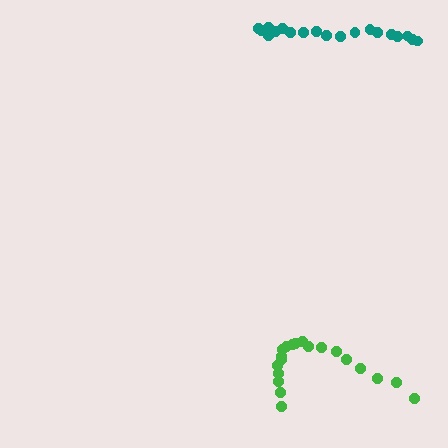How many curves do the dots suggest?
There are 2 distinct paths.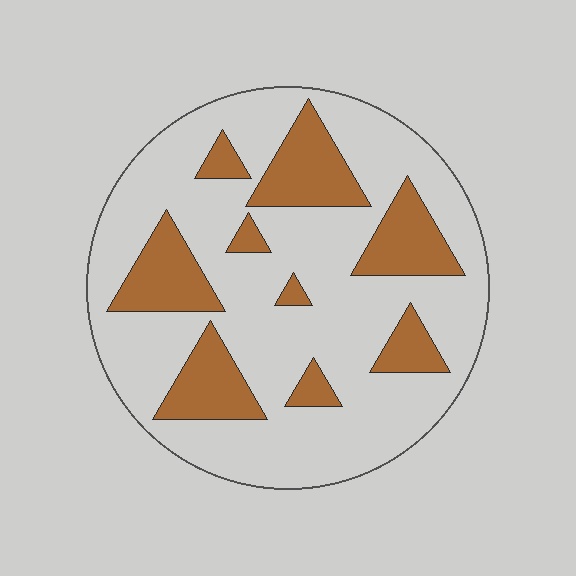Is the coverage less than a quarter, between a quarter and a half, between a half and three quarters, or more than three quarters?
Between a quarter and a half.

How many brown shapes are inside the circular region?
9.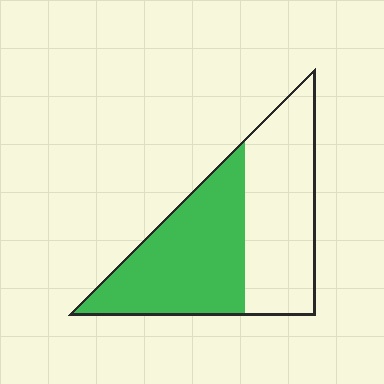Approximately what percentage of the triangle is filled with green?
Approximately 50%.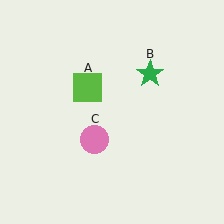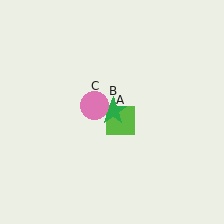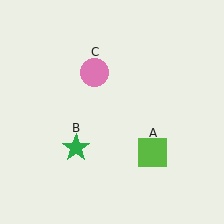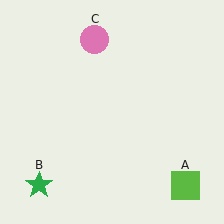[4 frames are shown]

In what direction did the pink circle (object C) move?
The pink circle (object C) moved up.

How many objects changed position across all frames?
3 objects changed position: lime square (object A), green star (object B), pink circle (object C).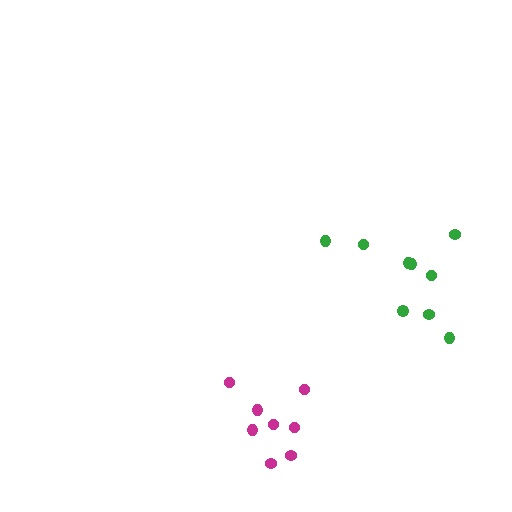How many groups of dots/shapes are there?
There are 2 groups.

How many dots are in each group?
Group 1: 8 dots, Group 2: 9 dots (17 total).